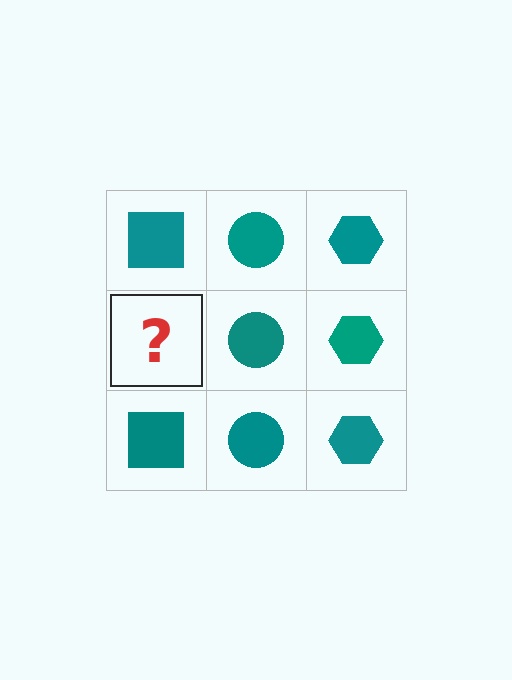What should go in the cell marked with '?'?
The missing cell should contain a teal square.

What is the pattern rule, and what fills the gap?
The rule is that each column has a consistent shape. The gap should be filled with a teal square.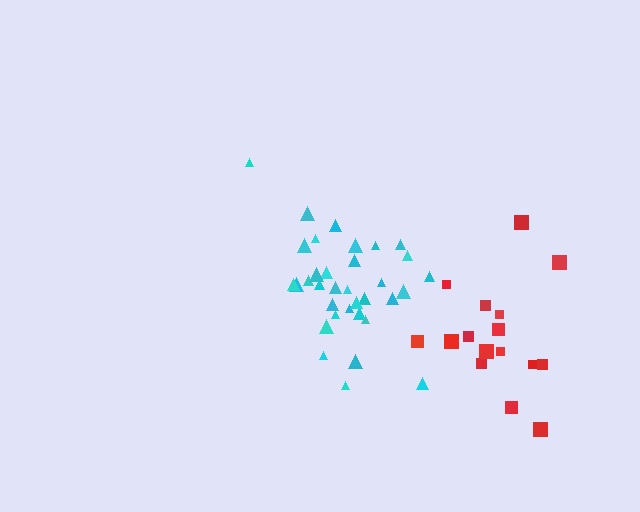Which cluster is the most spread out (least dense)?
Red.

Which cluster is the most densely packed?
Cyan.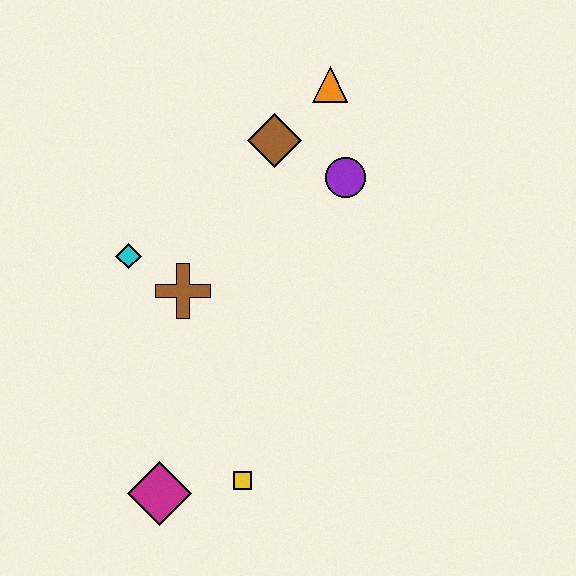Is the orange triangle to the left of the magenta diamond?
No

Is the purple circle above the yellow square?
Yes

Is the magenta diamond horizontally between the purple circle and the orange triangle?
No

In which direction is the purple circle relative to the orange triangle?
The purple circle is below the orange triangle.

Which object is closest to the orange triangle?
The brown diamond is closest to the orange triangle.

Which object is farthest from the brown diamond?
The magenta diamond is farthest from the brown diamond.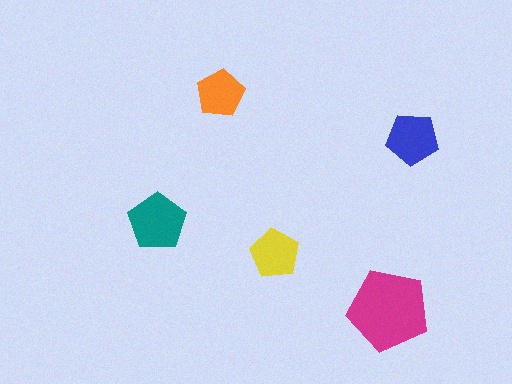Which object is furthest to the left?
The teal pentagon is leftmost.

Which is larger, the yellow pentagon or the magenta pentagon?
The magenta one.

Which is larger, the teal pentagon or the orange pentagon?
The teal one.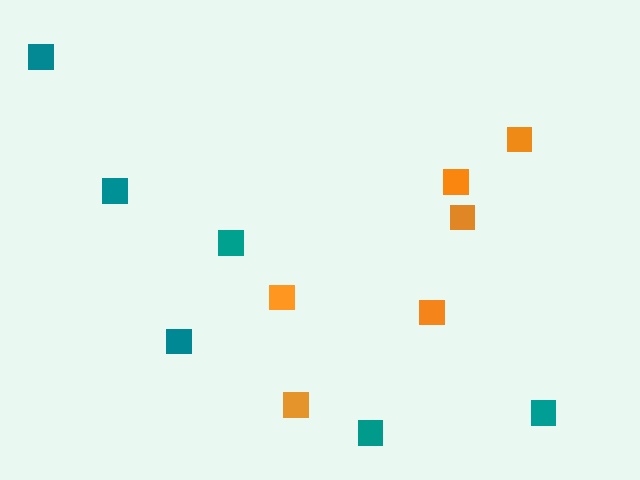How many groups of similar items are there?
There are 2 groups: one group of teal squares (6) and one group of orange squares (6).